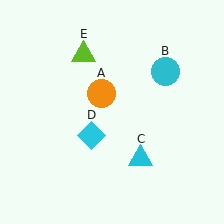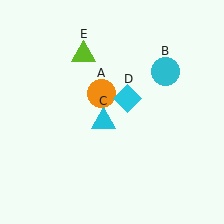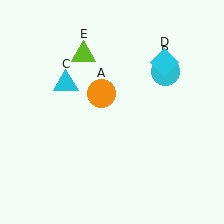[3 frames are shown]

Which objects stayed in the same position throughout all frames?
Orange circle (object A) and cyan circle (object B) and lime triangle (object E) remained stationary.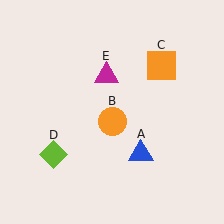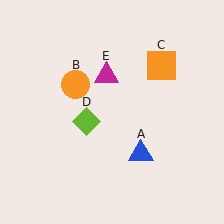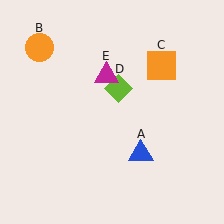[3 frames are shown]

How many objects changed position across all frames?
2 objects changed position: orange circle (object B), lime diamond (object D).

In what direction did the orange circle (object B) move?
The orange circle (object B) moved up and to the left.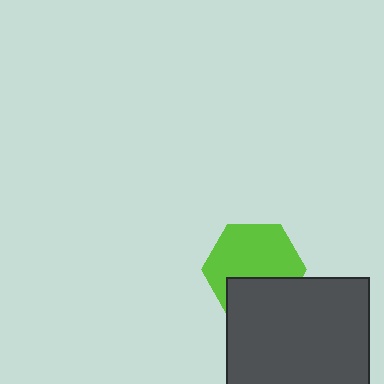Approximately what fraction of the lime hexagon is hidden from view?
Roughly 34% of the lime hexagon is hidden behind the dark gray square.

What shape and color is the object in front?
The object in front is a dark gray square.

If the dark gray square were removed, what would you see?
You would see the complete lime hexagon.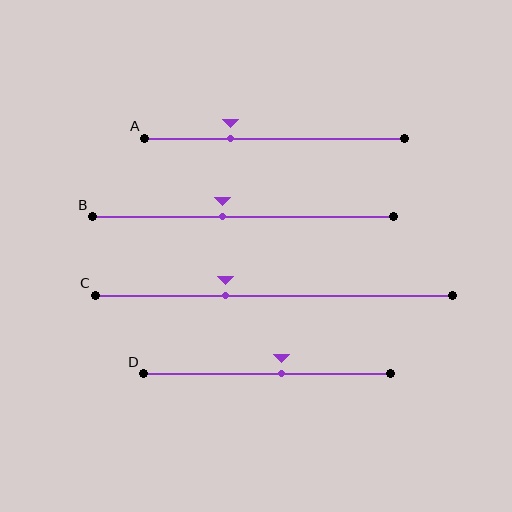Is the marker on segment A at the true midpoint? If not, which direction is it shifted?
No, the marker on segment A is shifted to the left by about 17% of the segment length.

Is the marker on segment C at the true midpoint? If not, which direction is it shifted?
No, the marker on segment C is shifted to the left by about 13% of the segment length.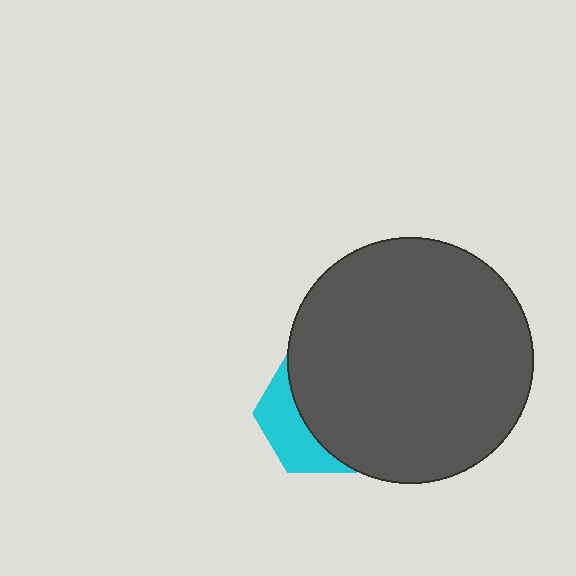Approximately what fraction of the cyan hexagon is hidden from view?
Roughly 65% of the cyan hexagon is hidden behind the dark gray circle.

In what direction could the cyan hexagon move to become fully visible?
The cyan hexagon could move left. That would shift it out from behind the dark gray circle entirely.